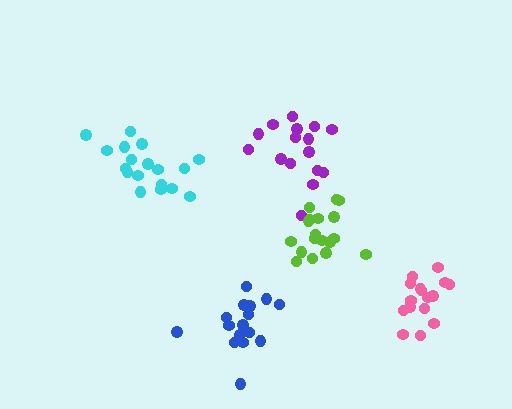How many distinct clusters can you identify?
There are 5 distinct clusters.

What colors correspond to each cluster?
The clusters are colored: purple, pink, blue, cyan, lime.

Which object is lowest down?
The blue cluster is bottommost.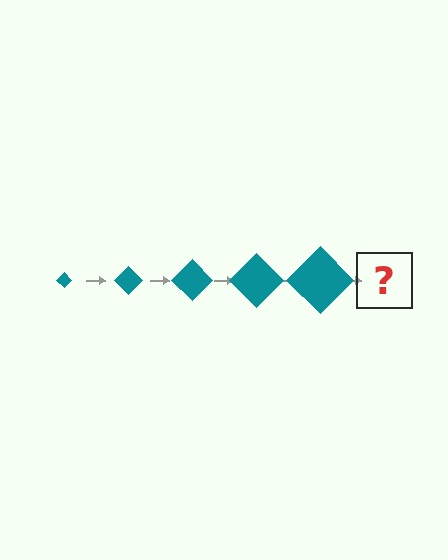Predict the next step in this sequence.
The next step is a teal diamond, larger than the previous one.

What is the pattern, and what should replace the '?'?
The pattern is that the diamond gets progressively larger each step. The '?' should be a teal diamond, larger than the previous one.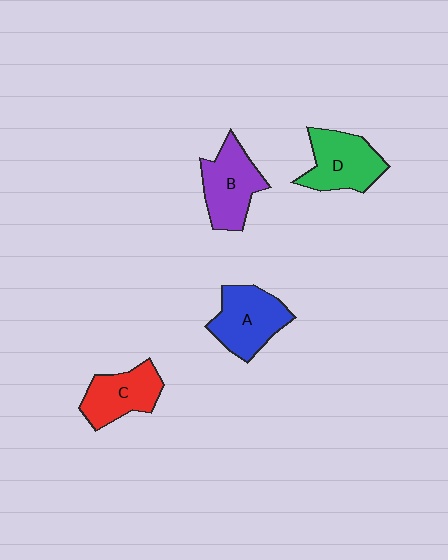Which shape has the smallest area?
Shape C (red).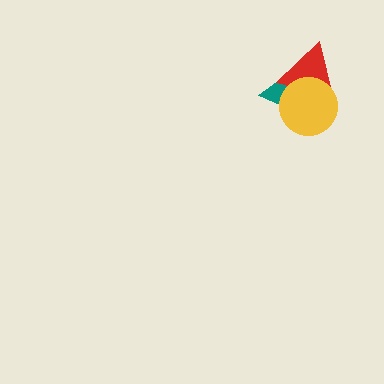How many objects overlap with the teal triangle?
2 objects overlap with the teal triangle.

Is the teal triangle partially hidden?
Yes, it is partially covered by another shape.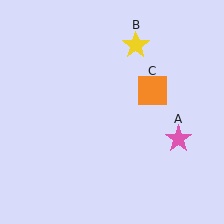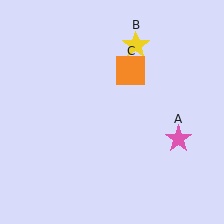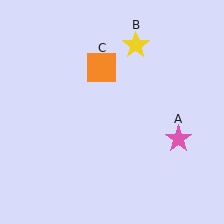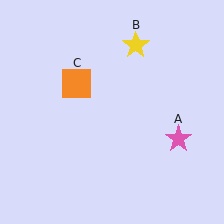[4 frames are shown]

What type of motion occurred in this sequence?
The orange square (object C) rotated counterclockwise around the center of the scene.